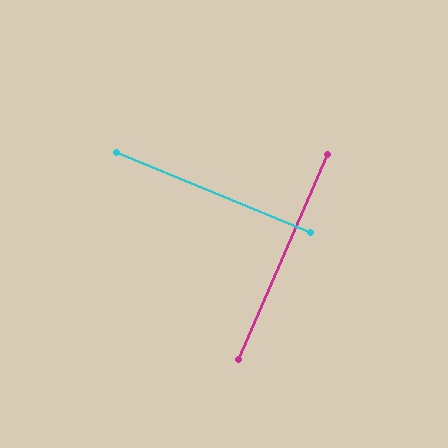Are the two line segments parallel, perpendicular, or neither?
Perpendicular — they meet at approximately 89°.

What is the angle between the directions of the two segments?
Approximately 89 degrees.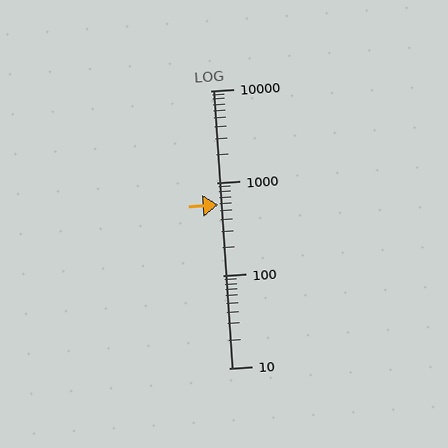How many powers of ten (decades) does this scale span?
The scale spans 3 decades, from 10 to 10000.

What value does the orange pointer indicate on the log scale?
The pointer indicates approximately 580.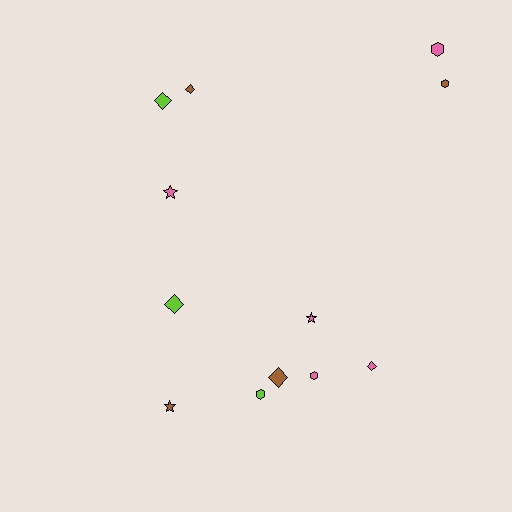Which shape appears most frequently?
Diamond, with 5 objects.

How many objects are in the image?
There are 12 objects.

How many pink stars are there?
There are 2 pink stars.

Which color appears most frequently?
Pink, with 5 objects.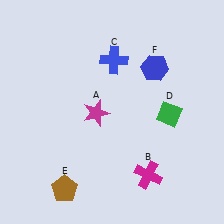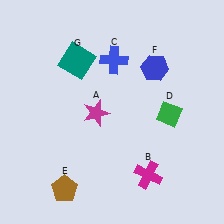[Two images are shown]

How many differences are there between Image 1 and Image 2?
There is 1 difference between the two images.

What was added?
A teal square (G) was added in Image 2.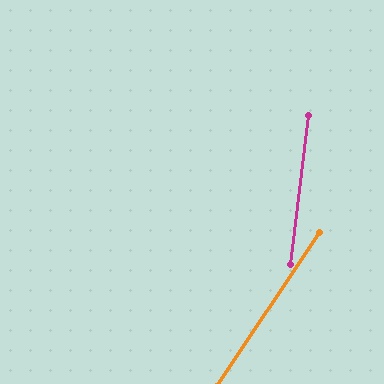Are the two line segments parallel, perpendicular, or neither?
Neither parallel nor perpendicular — they differ by about 27°.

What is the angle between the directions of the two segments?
Approximately 27 degrees.